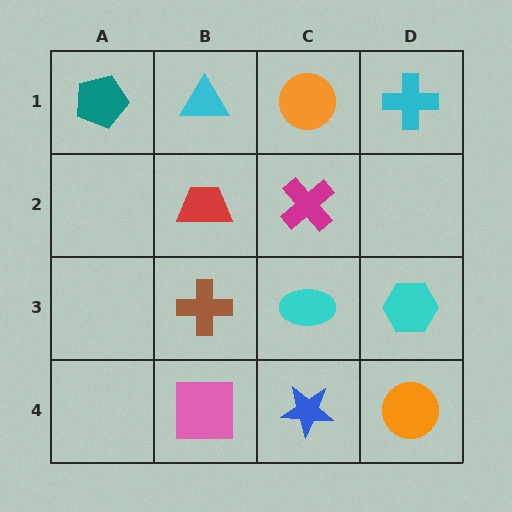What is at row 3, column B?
A brown cross.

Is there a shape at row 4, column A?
No, that cell is empty.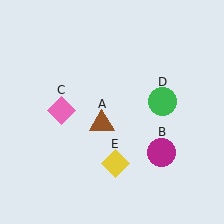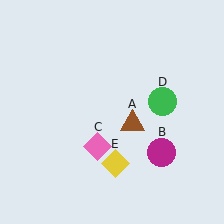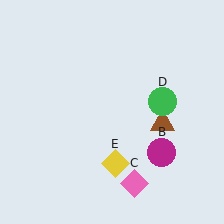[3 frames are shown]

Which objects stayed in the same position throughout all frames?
Magenta circle (object B) and green circle (object D) and yellow diamond (object E) remained stationary.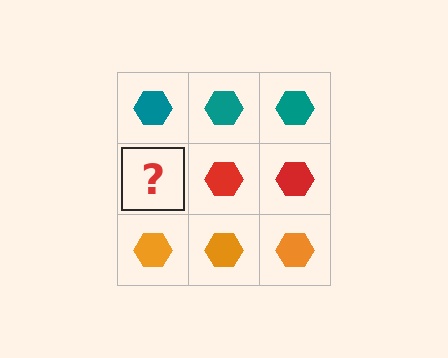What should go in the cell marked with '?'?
The missing cell should contain a red hexagon.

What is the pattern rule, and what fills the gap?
The rule is that each row has a consistent color. The gap should be filled with a red hexagon.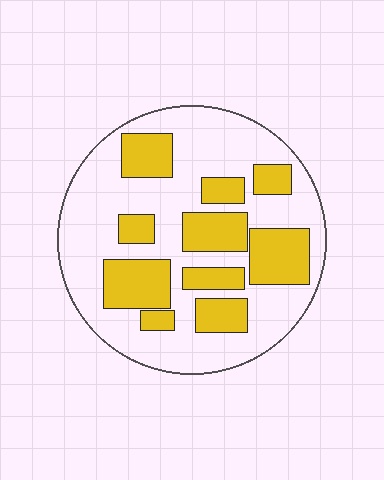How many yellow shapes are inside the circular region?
10.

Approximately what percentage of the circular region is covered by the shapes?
Approximately 35%.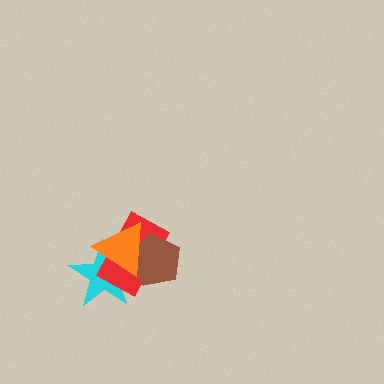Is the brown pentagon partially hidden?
Yes, it is partially covered by another shape.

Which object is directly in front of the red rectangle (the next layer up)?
The brown pentagon is directly in front of the red rectangle.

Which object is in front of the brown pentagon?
The orange triangle is in front of the brown pentagon.